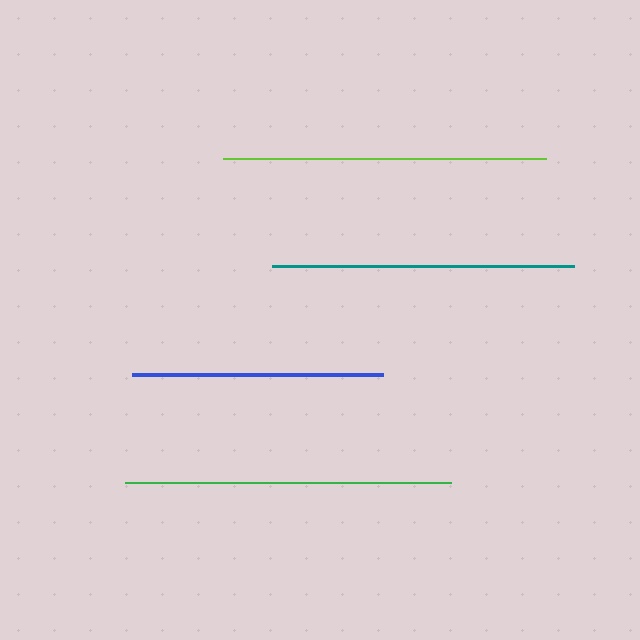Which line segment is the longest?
The green line is the longest at approximately 326 pixels.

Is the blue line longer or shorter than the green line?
The green line is longer than the blue line.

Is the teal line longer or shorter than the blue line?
The teal line is longer than the blue line.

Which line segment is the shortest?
The blue line is the shortest at approximately 251 pixels.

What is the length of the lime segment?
The lime segment is approximately 322 pixels long.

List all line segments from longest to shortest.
From longest to shortest: green, lime, teal, blue.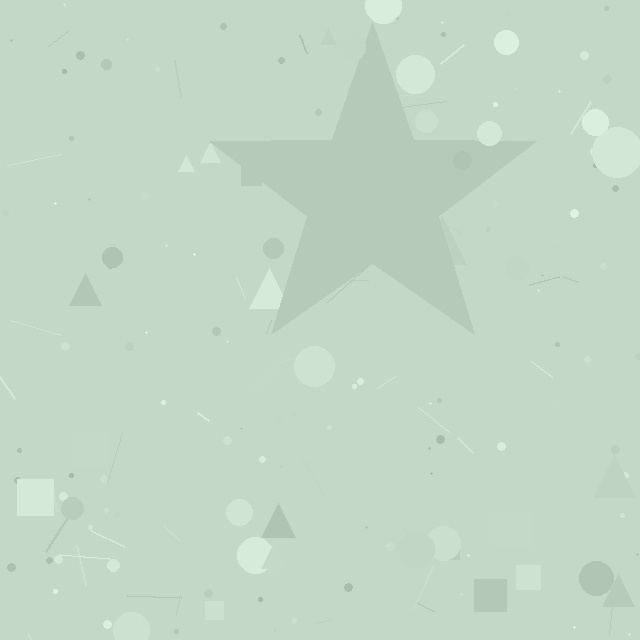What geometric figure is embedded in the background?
A star is embedded in the background.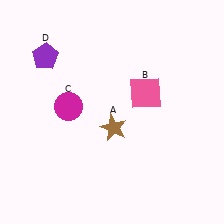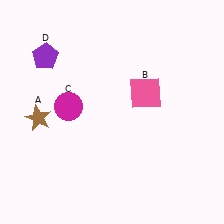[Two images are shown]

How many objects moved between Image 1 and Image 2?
1 object moved between the two images.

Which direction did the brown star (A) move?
The brown star (A) moved left.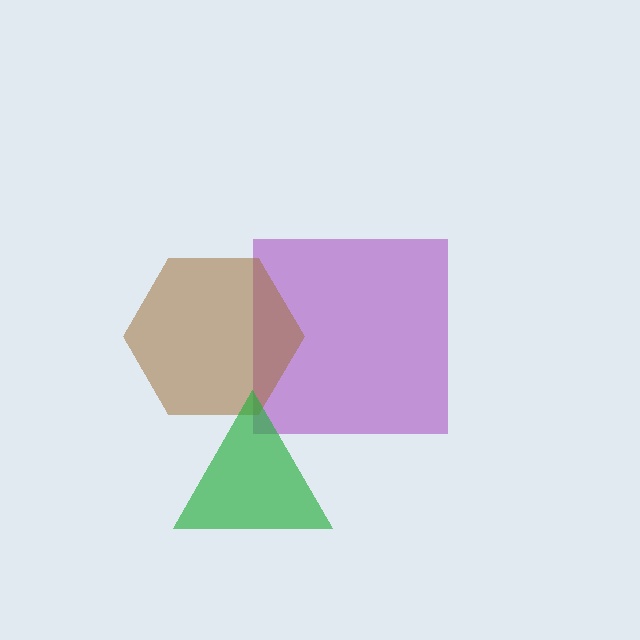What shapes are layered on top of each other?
The layered shapes are: a purple square, a brown hexagon, a green triangle.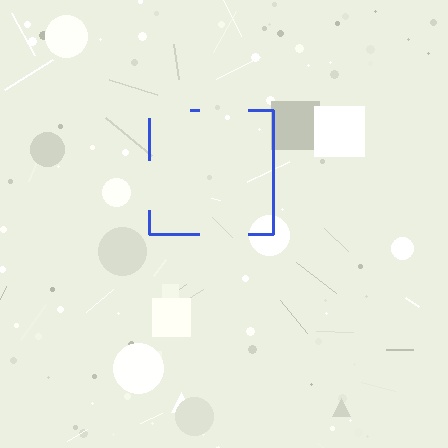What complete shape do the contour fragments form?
The contour fragments form a square.